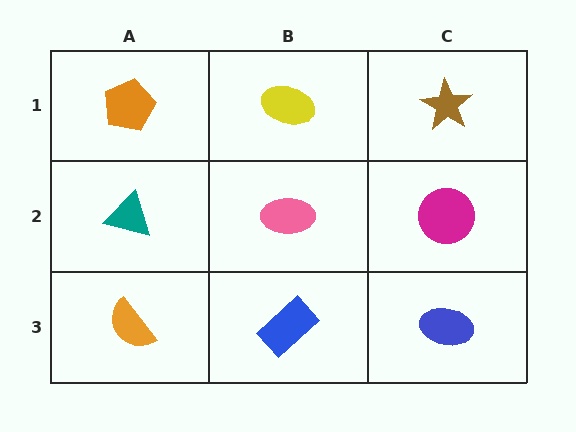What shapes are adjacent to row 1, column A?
A teal triangle (row 2, column A), a yellow ellipse (row 1, column B).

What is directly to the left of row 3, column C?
A blue rectangle.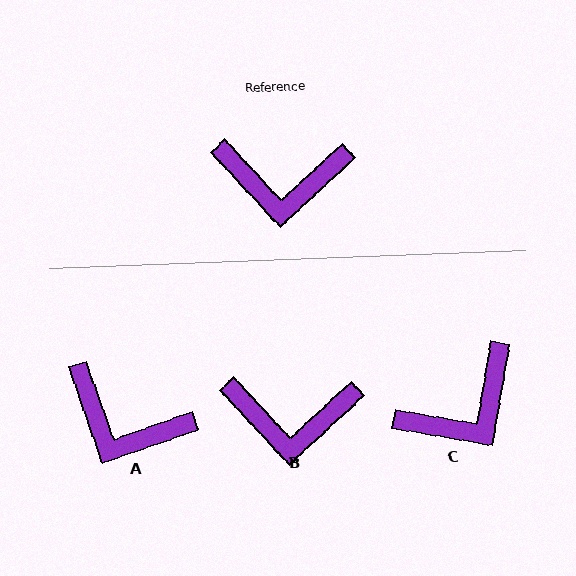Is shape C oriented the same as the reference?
No, it is off by about 38 degrees.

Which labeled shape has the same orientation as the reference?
B.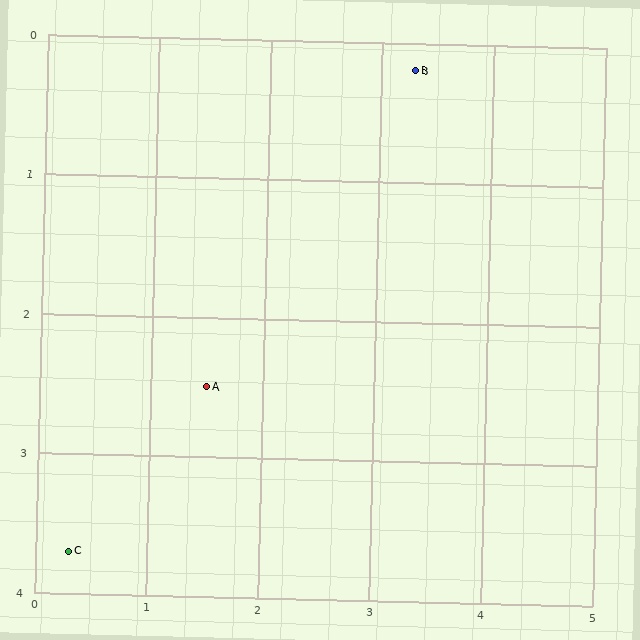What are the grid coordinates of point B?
Point B is at approximately (3.3, 0.2).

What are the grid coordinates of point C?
Point C is at approximately (0.3, 3.7).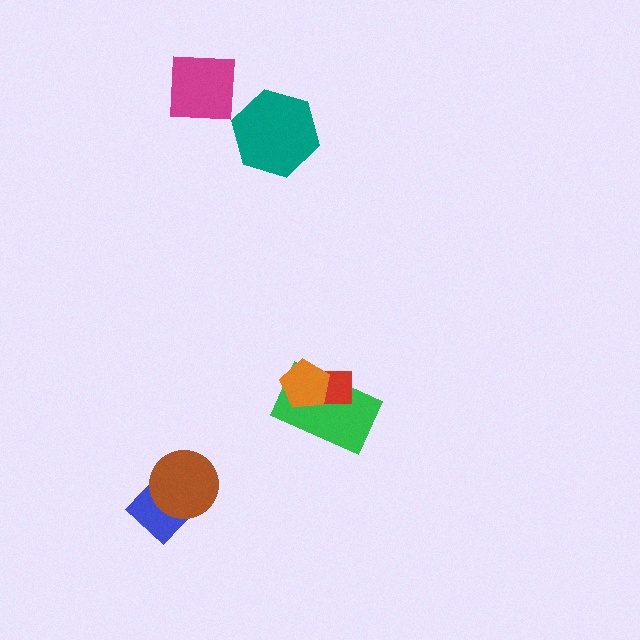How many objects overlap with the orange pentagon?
2 objects overlap with the orange pentagon.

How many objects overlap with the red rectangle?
2 objects overlap with the red rectangle.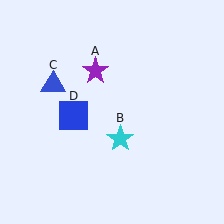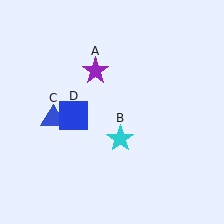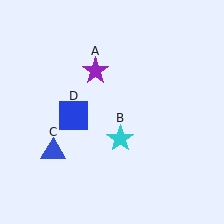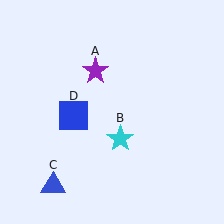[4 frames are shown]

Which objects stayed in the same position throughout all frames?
Purple star (object A) and cyan star (object B) and blue square (object D) remained stationary.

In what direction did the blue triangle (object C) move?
The blue triangle (object C) moved down.